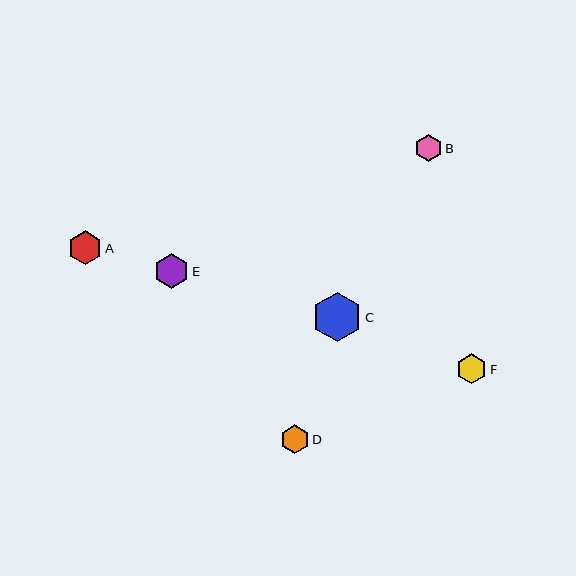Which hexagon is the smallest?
Hexagon B is the smallest with a size of approximately 27 pixels.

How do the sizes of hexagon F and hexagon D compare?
Hexagon F and hexagon D are approximately the same size.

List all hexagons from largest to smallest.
From largest to smallest: C, E, A, F, D, B.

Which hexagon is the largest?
Hexagon C is the largest with a size of approximately 49 pixels.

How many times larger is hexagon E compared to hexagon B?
Hexagon E is approximately 1.3 times the size of hexagon B.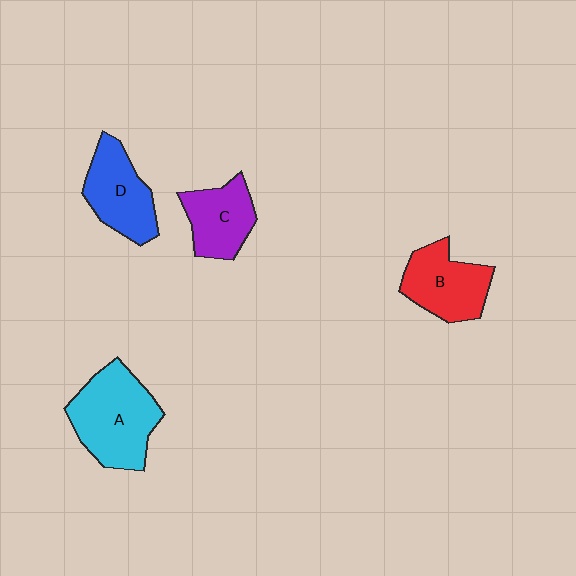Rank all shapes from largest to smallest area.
From largest to smallest: A (cyan), B (red), D (blue), C (purple).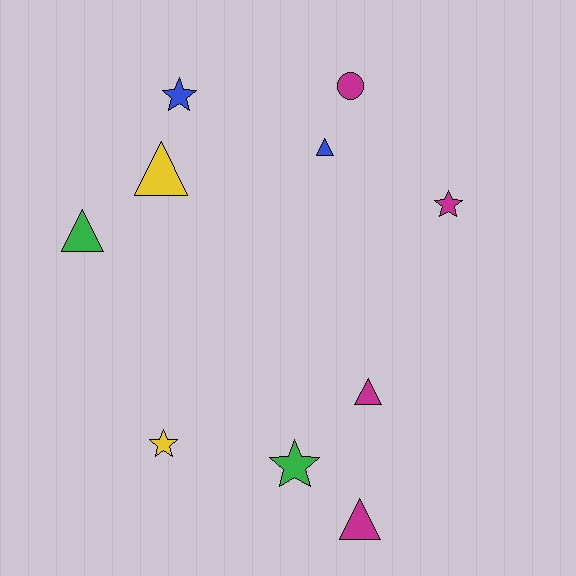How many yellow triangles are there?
There is 1 yellow triangle.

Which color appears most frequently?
Magenta, with 4 objects.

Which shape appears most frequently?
Triangle, with 5 objects.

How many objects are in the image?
There are 10 objects.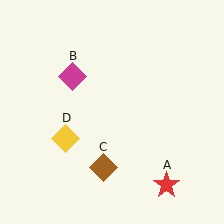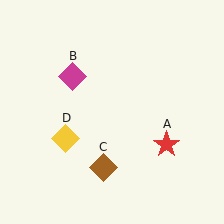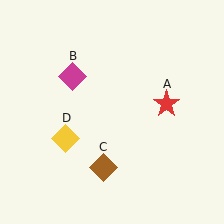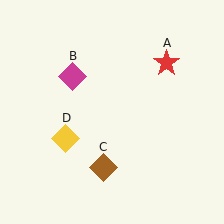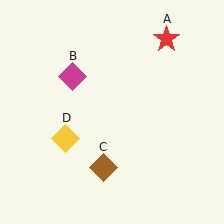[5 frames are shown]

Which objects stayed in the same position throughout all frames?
Magenta diamond (object B) and brown diamond (object C) and yellow diamond (object D) remained stationary.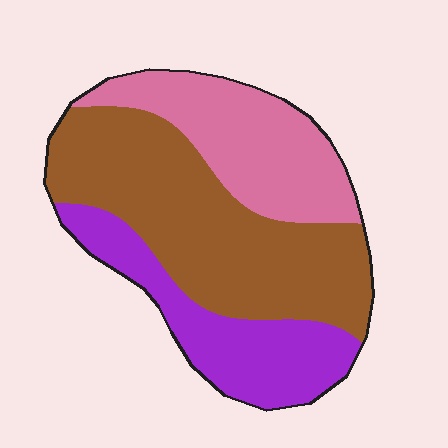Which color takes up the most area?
Brown, at roughly 50%.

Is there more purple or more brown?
Brown.